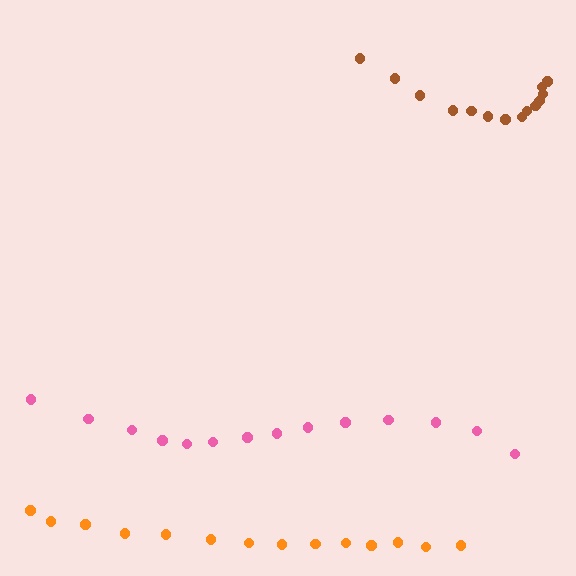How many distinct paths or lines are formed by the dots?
There are 3 distinct paths.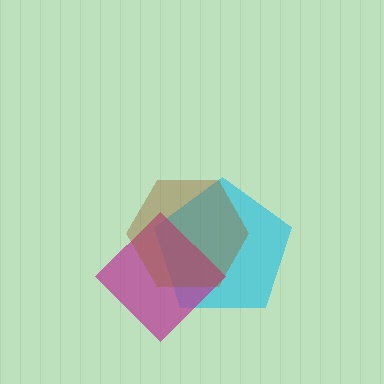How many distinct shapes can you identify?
There are 3 distinct shapes: a cyan pentagon, a magenta diamond, a brown hexagon.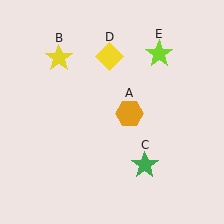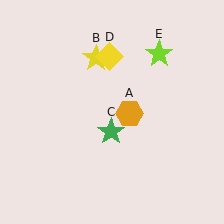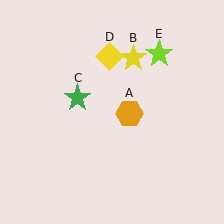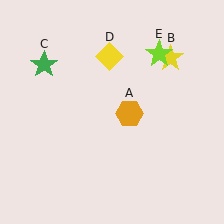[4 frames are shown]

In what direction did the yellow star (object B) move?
The yellow star (object B) moved right.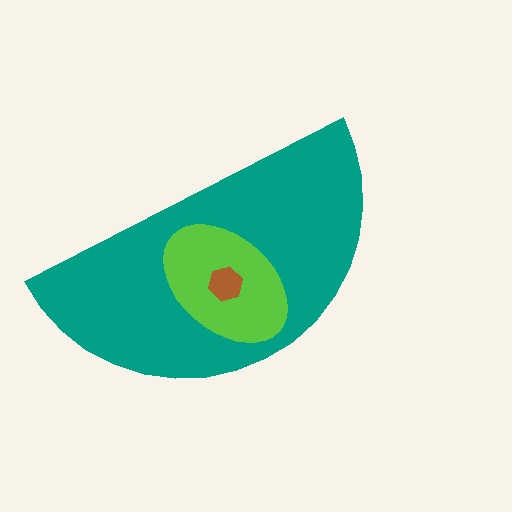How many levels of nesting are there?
3.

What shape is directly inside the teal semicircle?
The lime ellipse.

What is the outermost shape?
The teal semicircle.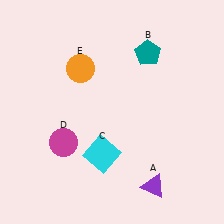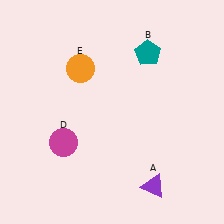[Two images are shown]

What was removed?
The cyan square (C) was removed in Image 2.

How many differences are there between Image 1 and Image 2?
There is 1 difference between the two images.